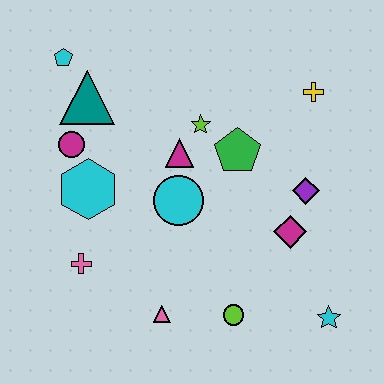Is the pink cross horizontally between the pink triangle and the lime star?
No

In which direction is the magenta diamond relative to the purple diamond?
The magenta diamond is below the purple diamond.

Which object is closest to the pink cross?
The cyan hexagon is closest to the pink cross.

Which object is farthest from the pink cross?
The yellow cross is farthest from the pink cross.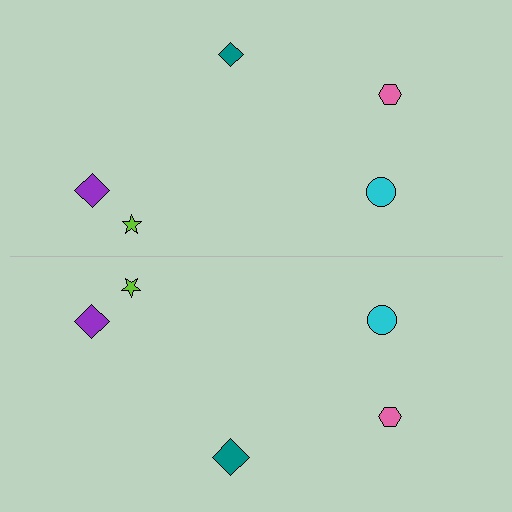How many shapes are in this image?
There are 10 shapes in this image.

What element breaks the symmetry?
The teal diamond on the bottom side has a different size than its mirror counterpart.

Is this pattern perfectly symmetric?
No, the pattern is not perfectly symmetric. The teal diamond on the bottom side has a different size than its mirror counterpart.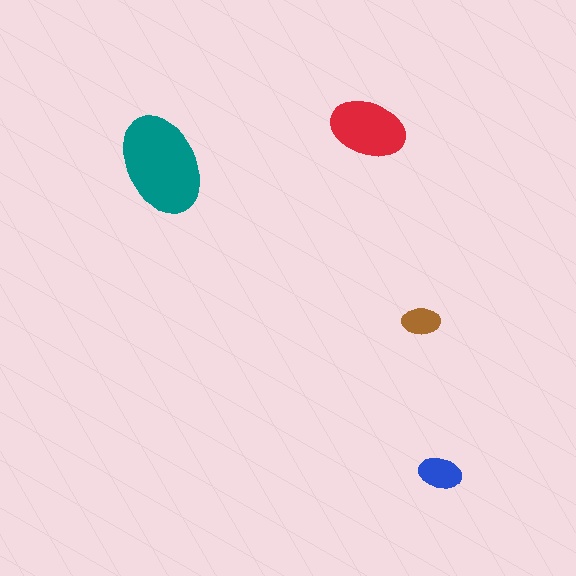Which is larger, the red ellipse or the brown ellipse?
The red one.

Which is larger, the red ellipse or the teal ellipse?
The teal one.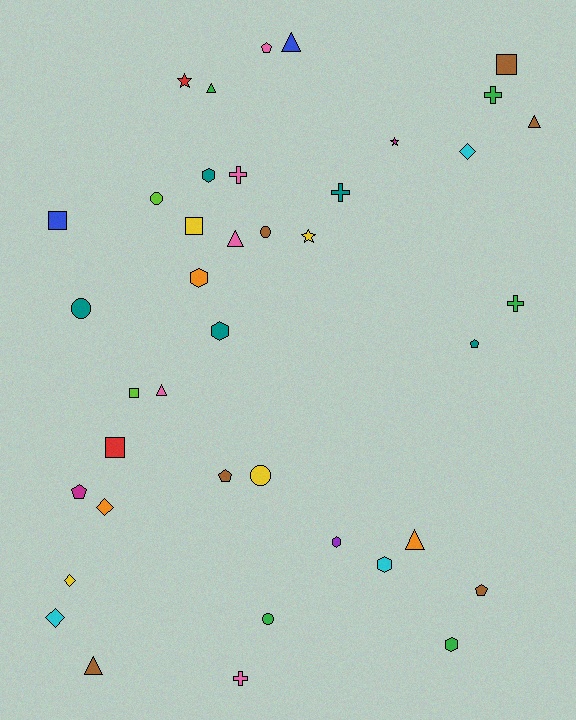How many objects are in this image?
There are 40 objects.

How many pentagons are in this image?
There are 5 pentagons.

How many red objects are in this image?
There are 2 red objects.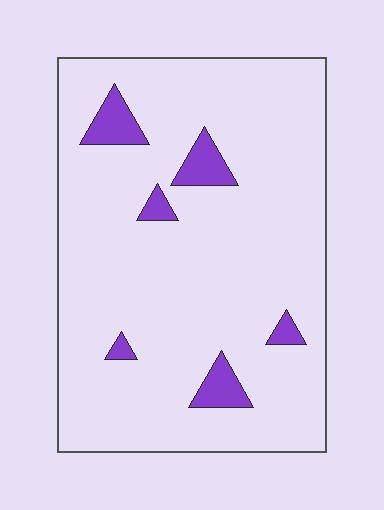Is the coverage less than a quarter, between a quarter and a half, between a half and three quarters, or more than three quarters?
Less than a quarter.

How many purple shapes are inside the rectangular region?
6.